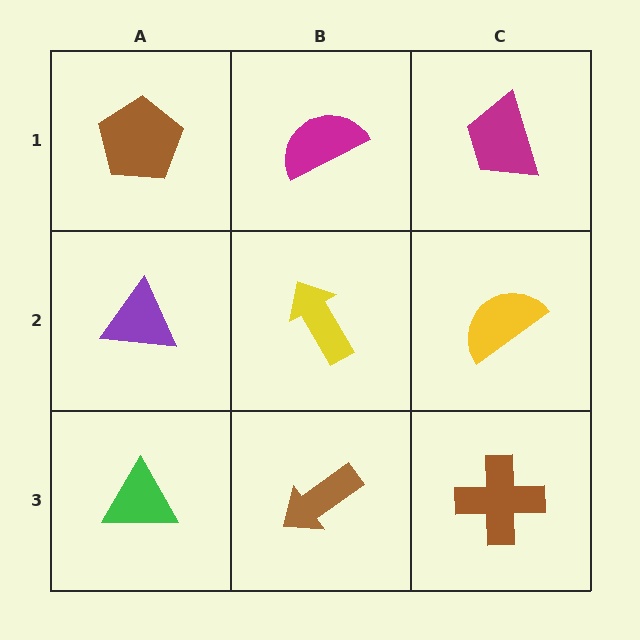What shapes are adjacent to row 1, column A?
A purple triangle (row 2, column A), a magenta semicircle (row 1, column B).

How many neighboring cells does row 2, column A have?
3.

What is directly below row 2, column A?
A green triangle.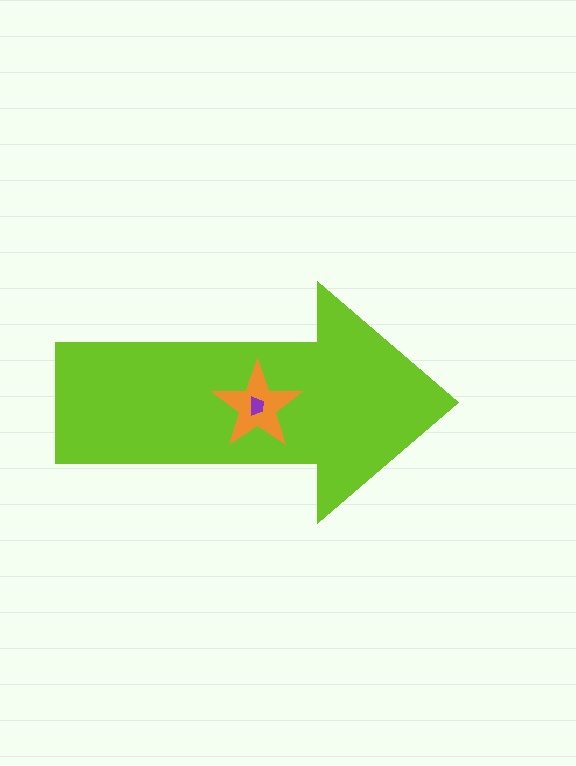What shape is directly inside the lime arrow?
The orange star.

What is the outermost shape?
The lime arrow.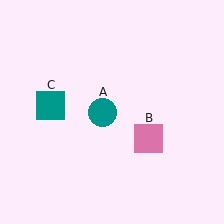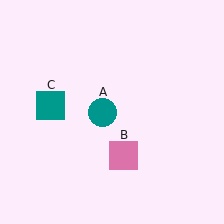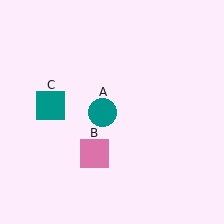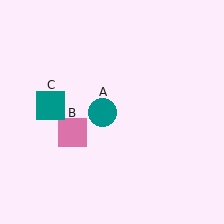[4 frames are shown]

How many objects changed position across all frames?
1 object changed position: pink square (object B).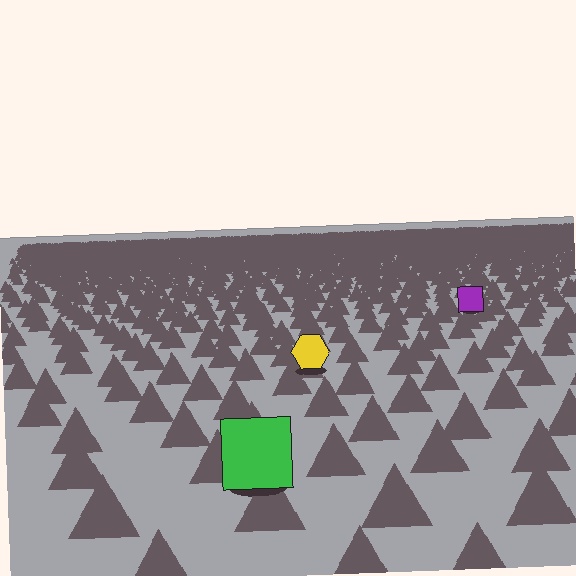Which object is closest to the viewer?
The green square is closest. The texture marks near it are larger and more spread out.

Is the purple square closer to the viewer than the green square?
No. The green square is closer — you can tell from the texture gradient: the ground texture is coarser near it.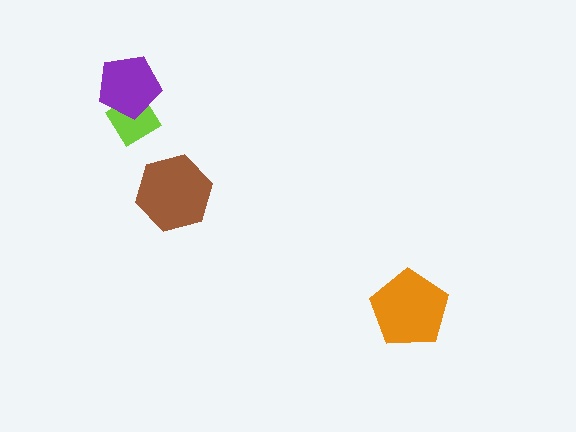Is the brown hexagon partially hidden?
No, no other shape covers it.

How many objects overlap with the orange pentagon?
0 objects overlap with the orange pentagon.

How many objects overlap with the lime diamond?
1 object overlaps with the lime diamond.